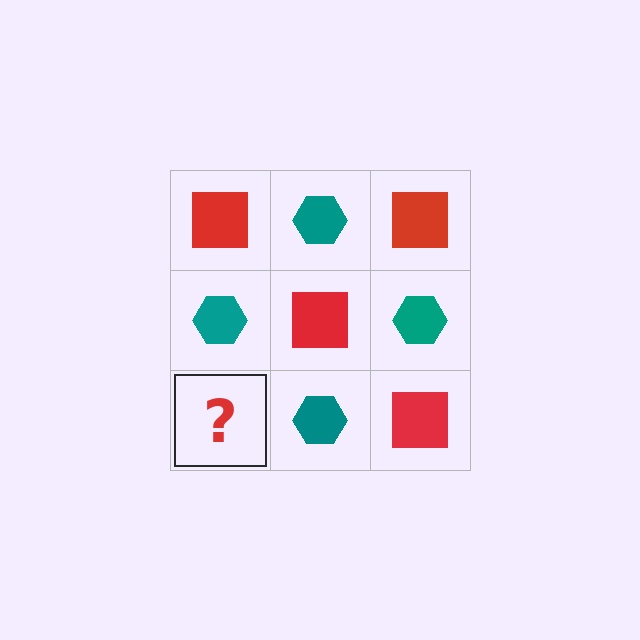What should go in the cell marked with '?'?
The missing cell should contain a red square.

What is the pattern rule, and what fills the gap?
The rule is that it alternates red square and teal hexagon in a checkerboard pattern. The gap should be filled with a red square.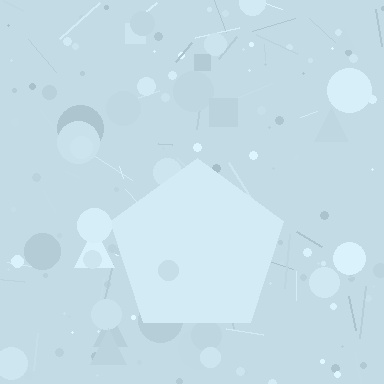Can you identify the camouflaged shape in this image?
The camouflaged shape is a pentagon.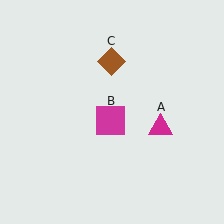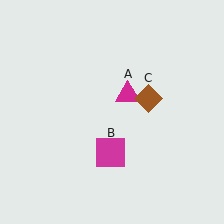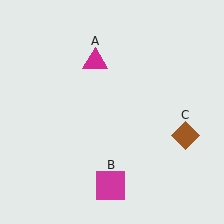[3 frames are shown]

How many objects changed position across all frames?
3 objects changed position: magenta triangle (object A), magenta square (object B), brown diamond (object C).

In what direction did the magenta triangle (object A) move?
The magenta triangle (object A) moved up and to the left.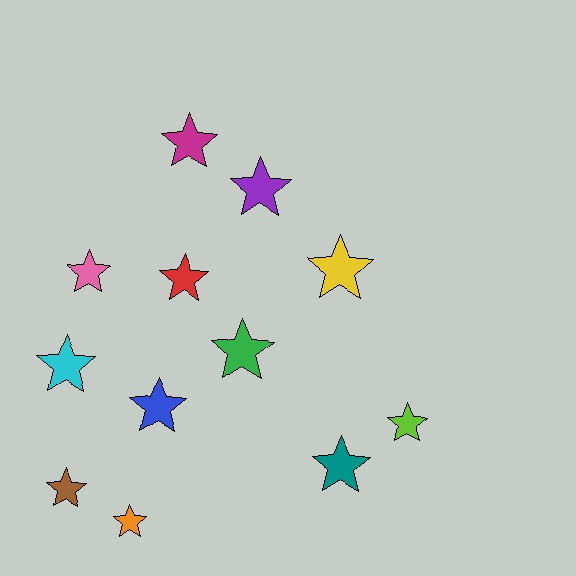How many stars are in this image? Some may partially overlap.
There are 12 stars.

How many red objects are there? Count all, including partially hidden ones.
There is 1 red object.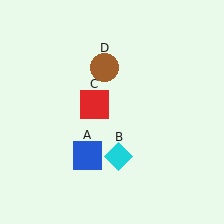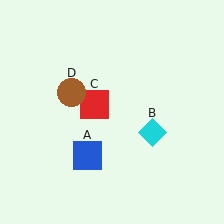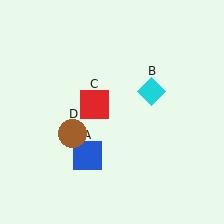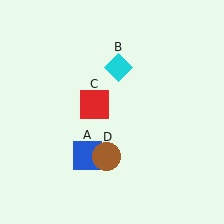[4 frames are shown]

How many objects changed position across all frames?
2 objects changed position: cyan diamond (object B), brown circle (object D).